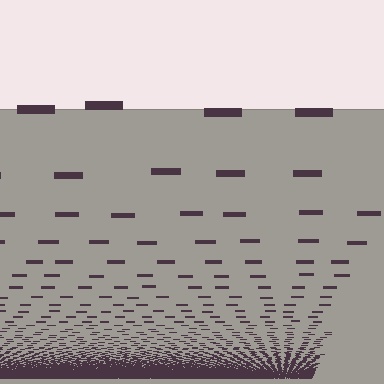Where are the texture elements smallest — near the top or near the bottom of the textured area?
Near the bottom.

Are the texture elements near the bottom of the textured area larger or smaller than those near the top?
Smaller. The gradient is inverted — elements near the bottom are smaller and denser.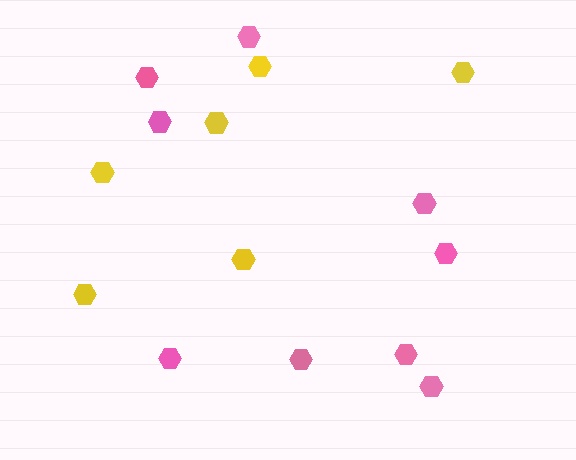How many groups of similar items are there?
There are 2 groups: one group of pink hexagons (9) and one group of yellow hexagons (6).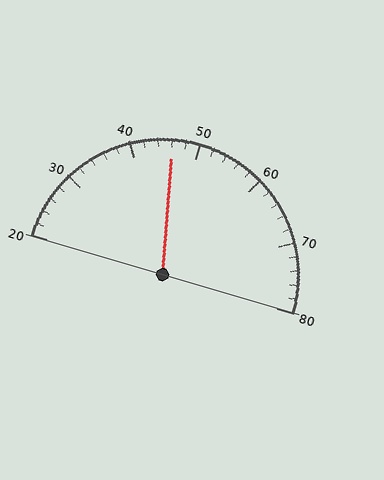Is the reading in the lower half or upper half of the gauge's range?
The reading is in the lower half of the range (20 to 80).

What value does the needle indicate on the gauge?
The needle indicates approximately 46.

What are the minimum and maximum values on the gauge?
The gauge ranges from 20 to 80.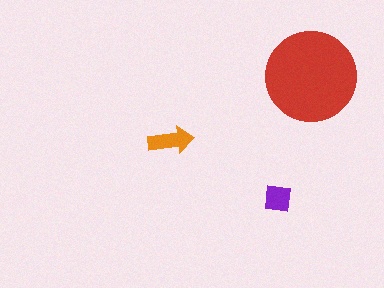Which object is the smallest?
The purple square.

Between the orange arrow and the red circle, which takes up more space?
The red circle.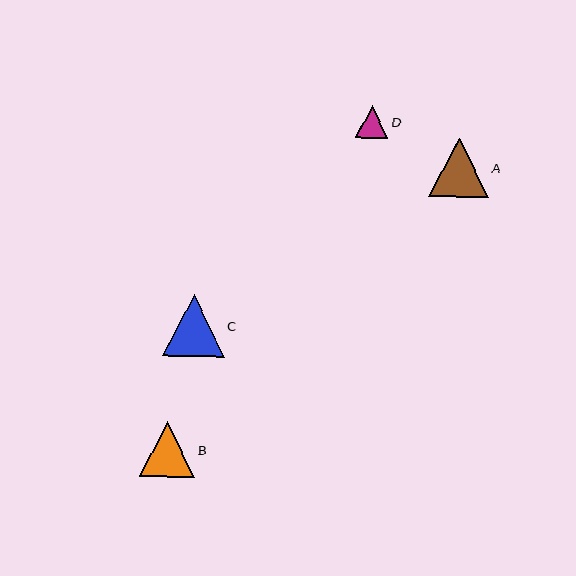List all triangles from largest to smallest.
From largest to smallest: C, A, B, D.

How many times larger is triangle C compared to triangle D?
Triangle C is approximately 1.9 times the size of triangle D.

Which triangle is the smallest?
Triangle D is the smallest with a size of approximately 33 pixels.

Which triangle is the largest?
Triangle C is the largest with a size of approximately 61 pixels.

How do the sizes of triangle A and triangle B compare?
Triangle A and triangle B are approximately the same size.